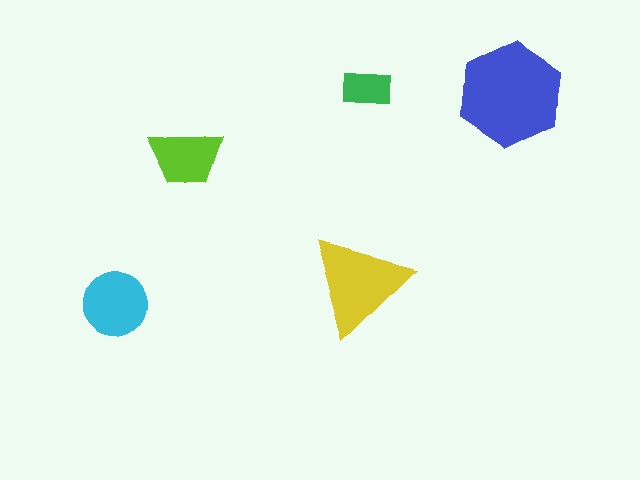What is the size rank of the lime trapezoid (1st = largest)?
4th.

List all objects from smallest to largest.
The green rectangle, the lime trapezoid, the cyan circle, the yellow triangle, the blue hexagon.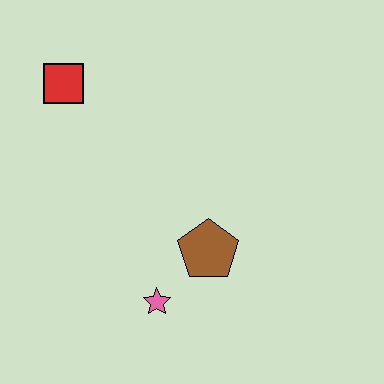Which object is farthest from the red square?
The pink star is farthest from the red square.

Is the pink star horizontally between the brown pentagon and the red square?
Yes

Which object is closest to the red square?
The brown pentagon is closest to the red square.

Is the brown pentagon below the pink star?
No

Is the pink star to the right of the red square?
Yes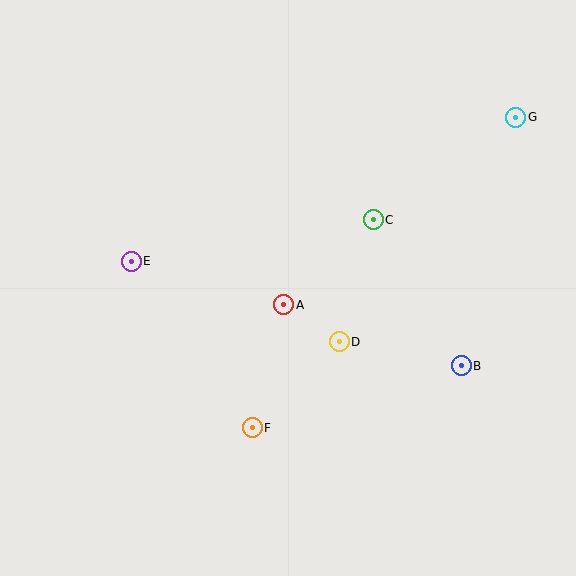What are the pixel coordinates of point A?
Point A is at (284, 305).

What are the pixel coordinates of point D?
Point D is at (339, 342).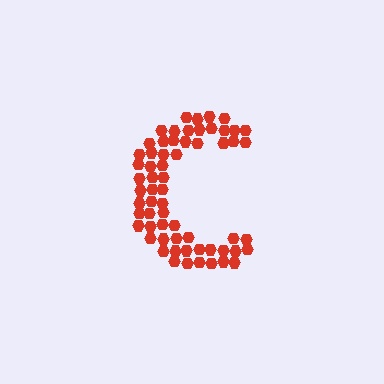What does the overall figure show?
The overall figure shows the letter C.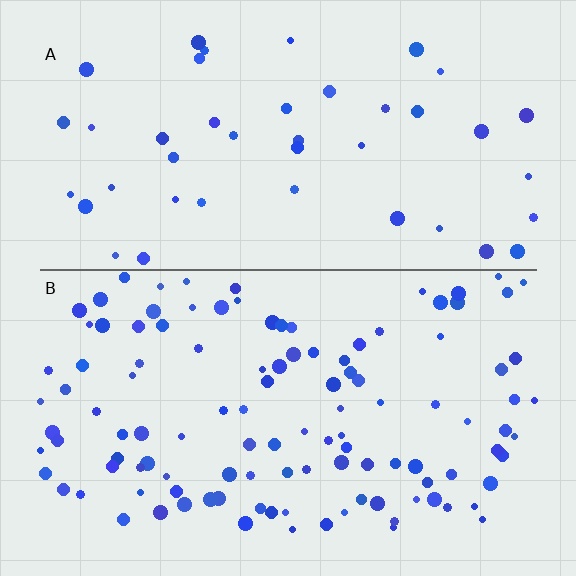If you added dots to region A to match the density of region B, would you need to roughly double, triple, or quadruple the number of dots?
Approximately triple.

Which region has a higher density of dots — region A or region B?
B (the bottom).